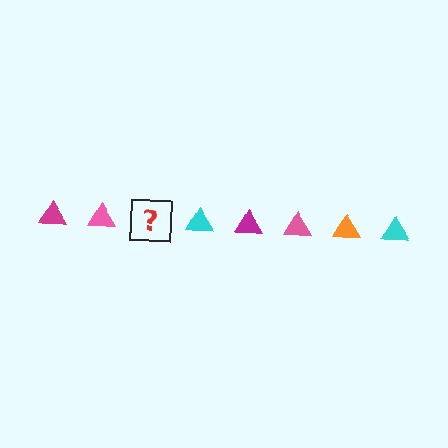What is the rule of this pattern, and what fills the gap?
The rule is that the pattern cycles through magenta, pink, orange, cyan triangles. The gap should be filled with an orange triangle.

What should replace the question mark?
The question mark should be replaced with an orange triangle.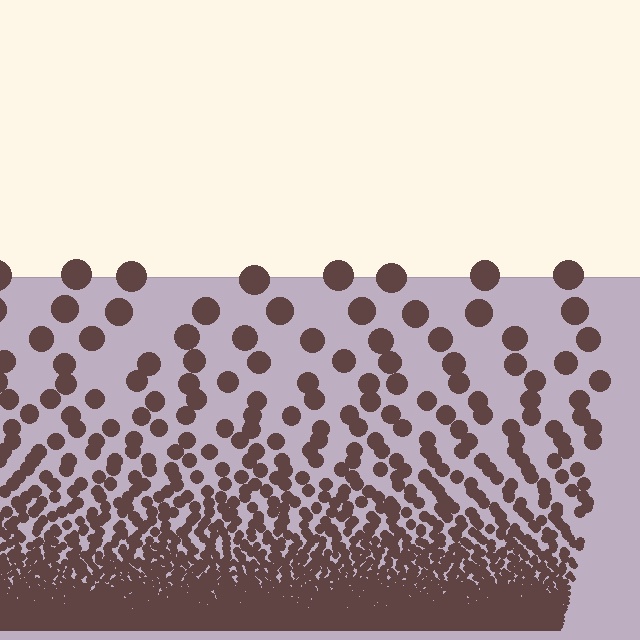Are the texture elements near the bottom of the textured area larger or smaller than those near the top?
Smaller. The gradient is inverted — elements near the bottom are smaller and denser.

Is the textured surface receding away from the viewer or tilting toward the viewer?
The surface appears to tilt toward the viewer. Texture elements get larger and sparser toward the top.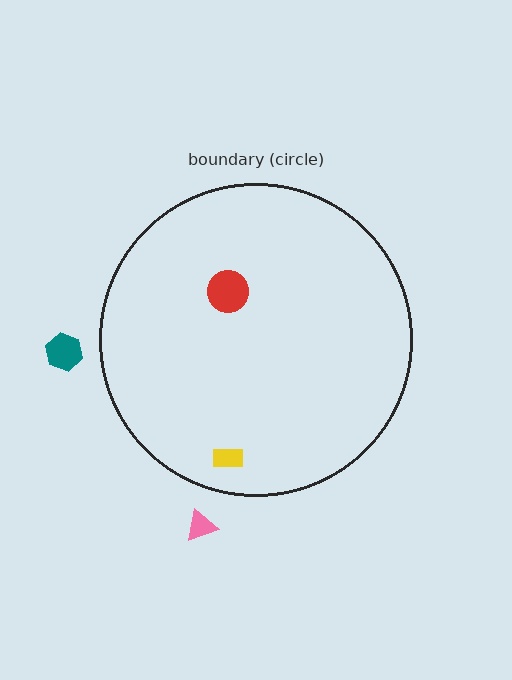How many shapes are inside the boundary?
2 inside, 2 outside.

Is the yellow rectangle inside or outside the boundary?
Inside.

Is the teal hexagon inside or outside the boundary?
Outside.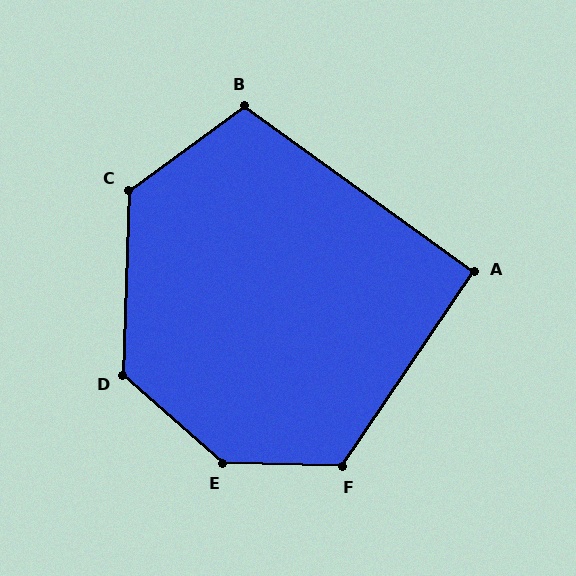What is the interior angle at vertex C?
Approximately 128 degrees (obtuse).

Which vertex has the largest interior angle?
E, at approximately 140 degrees.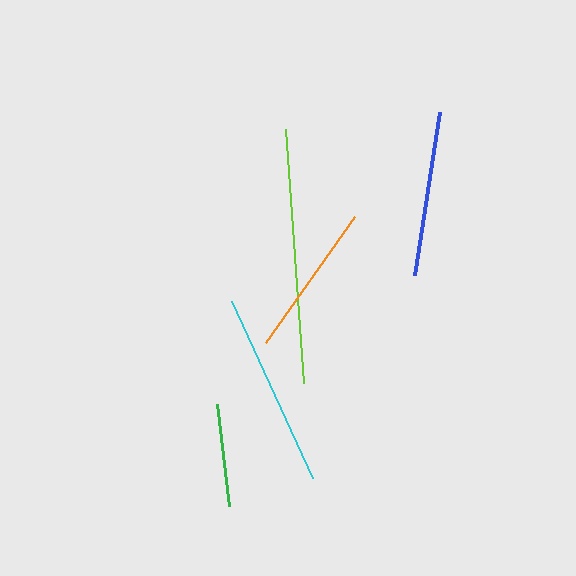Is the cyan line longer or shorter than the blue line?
The cyan line is longer than the blue line.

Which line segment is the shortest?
The green line is the shortest at approximately 102 pixels.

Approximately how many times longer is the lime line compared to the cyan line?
The lime line is approximately 1.3 times the length of the cyan line.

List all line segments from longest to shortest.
From longest to shortest: lime, cyan, blue, orange, green.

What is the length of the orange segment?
The orange segment is approximately 154 pixels long.